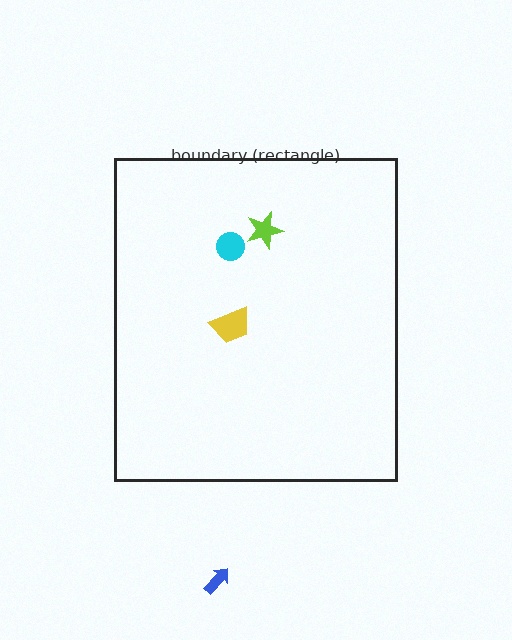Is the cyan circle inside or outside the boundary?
Inside.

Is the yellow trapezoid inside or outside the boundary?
Inside.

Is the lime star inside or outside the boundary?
Inside.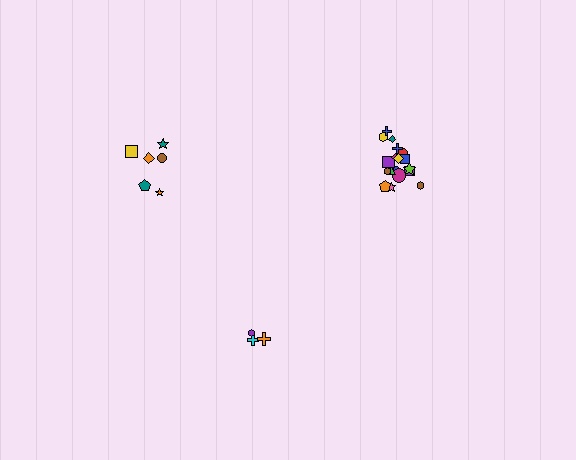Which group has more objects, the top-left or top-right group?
The top-right group.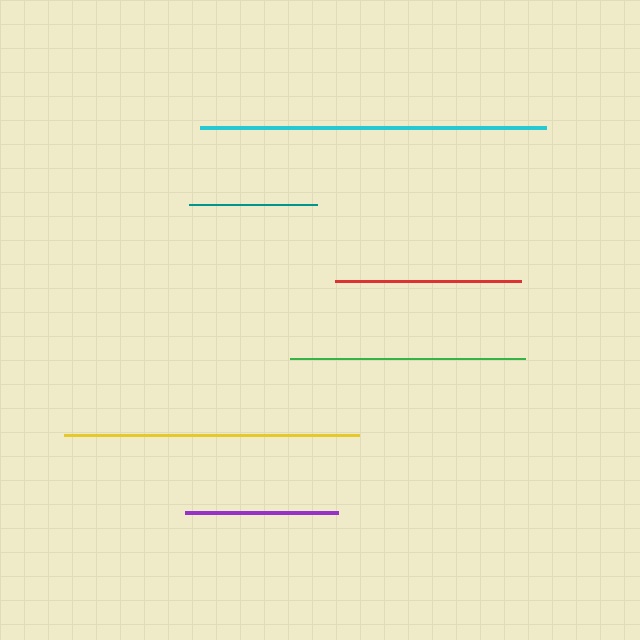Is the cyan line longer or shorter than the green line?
The cyan line is longer than the green line.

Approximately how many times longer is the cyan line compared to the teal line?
The cyan line is approximately 2.7 times the length of the teal line.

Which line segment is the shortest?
The teal line is the shortest at approximately 128 pixels.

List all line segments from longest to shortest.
From longest to shortest: cyan, yellow, green, red, purple, teal.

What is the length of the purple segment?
The purple segment is approximately 153 pixels long.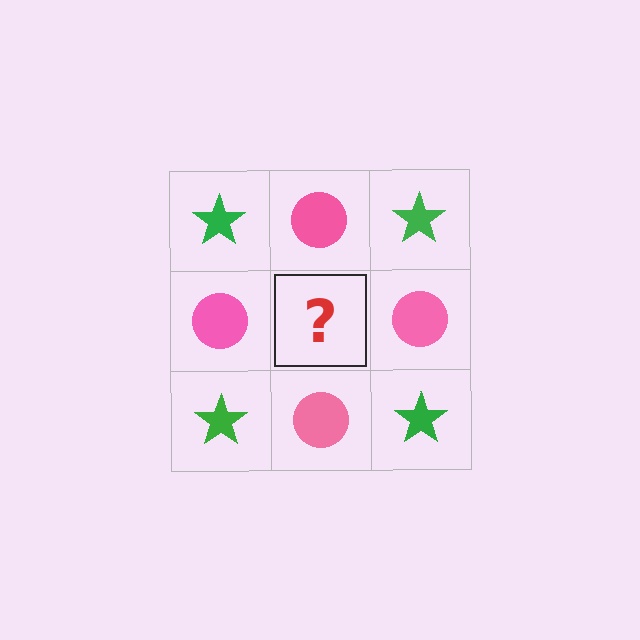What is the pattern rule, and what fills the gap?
The rule is that it alternates green star and pink circle in a checkerboard pattern. The gap should be filled with a green star.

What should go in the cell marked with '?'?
The missing cell should contain a green star.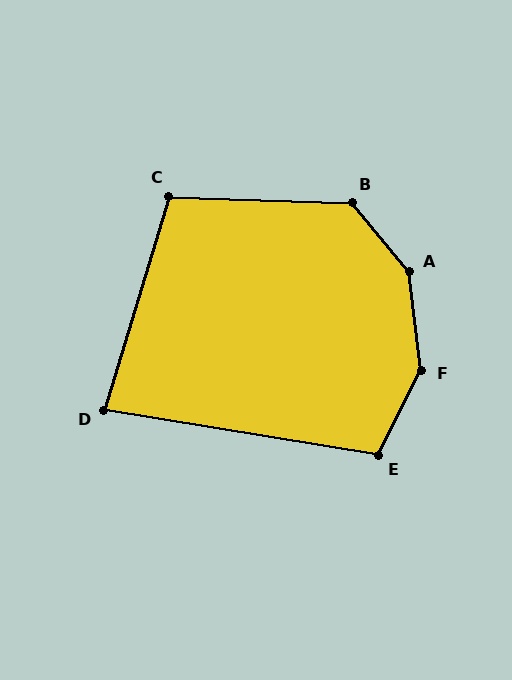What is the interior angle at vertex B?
Approximately 131 degrees (obtuse).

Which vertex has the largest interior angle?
A, at approximately 147 degrees.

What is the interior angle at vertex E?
Approximately 108 degrees (obtuse).